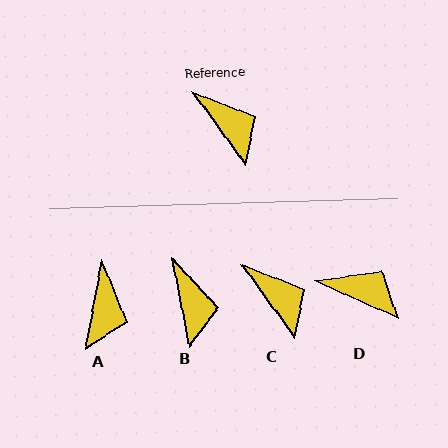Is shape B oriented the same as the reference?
No, it is off by about 25 degrees.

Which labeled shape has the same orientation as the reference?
C.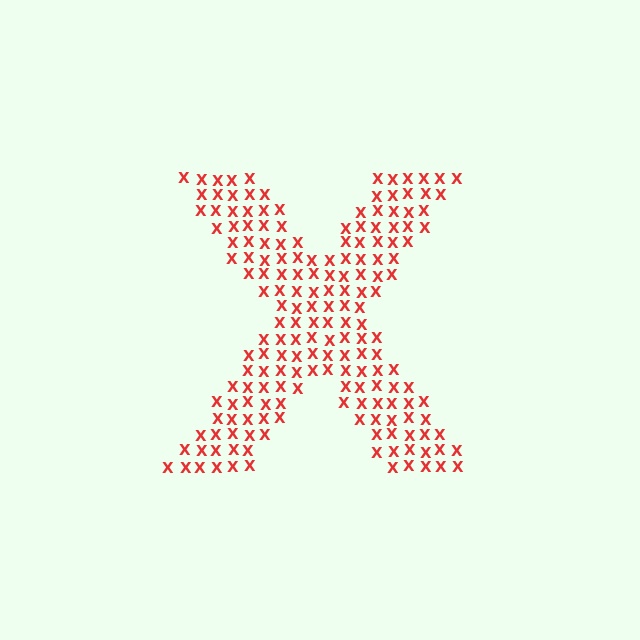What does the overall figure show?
The overall figure shows the letter X.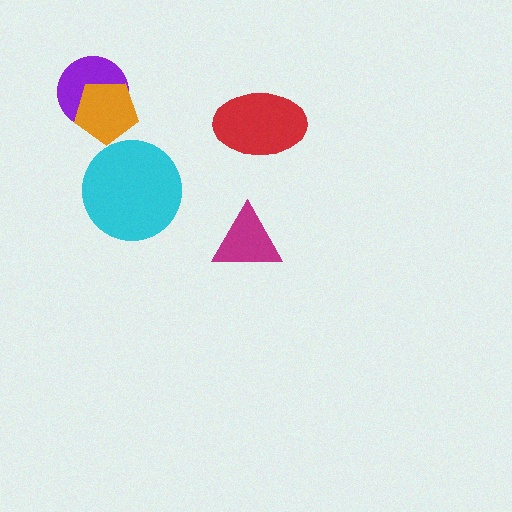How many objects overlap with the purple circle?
1 object overlaps with the purple circle.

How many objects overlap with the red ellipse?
0 objects overlap with the red ellipse.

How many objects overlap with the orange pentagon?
1 object overlaps with the orange pentagon.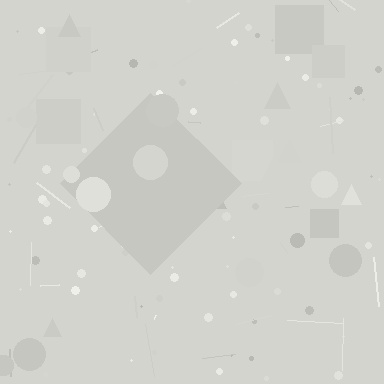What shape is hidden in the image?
A diamond is hidden in the image.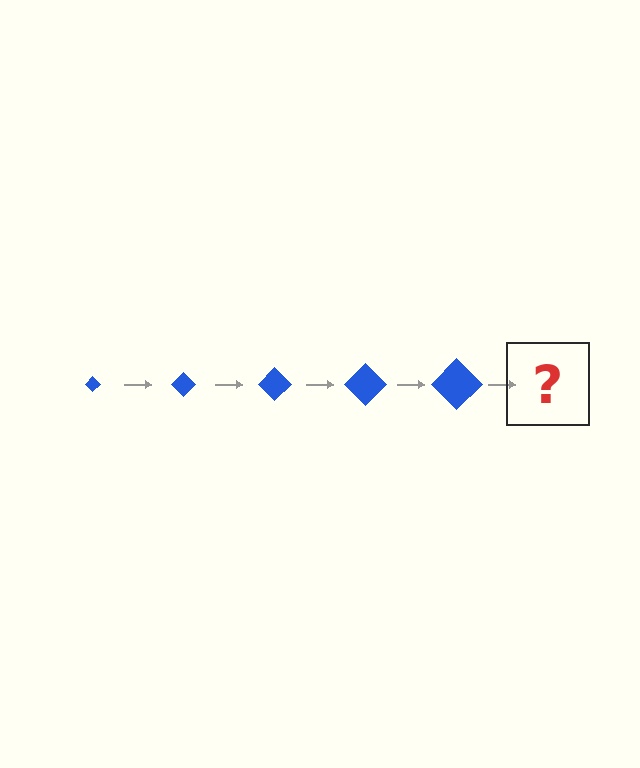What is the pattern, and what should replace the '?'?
The pattern is that the diamond gets progressively larger each step. The '?' should be a blue diamond, larger than the previous one.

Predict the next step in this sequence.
The next step is a blue diamond, larger than the previous one.